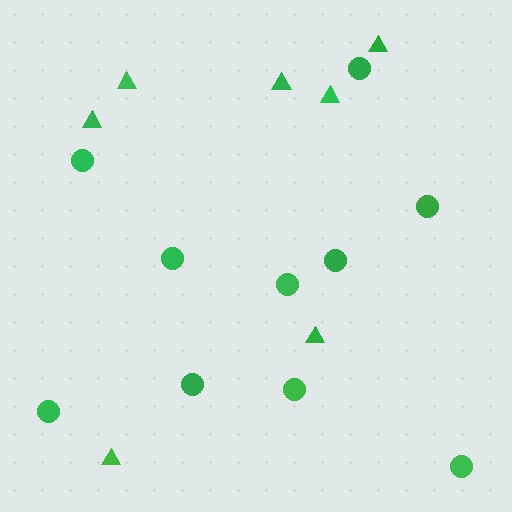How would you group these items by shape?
There are 2 groups: one group of circles (10) and one group of triangles (7).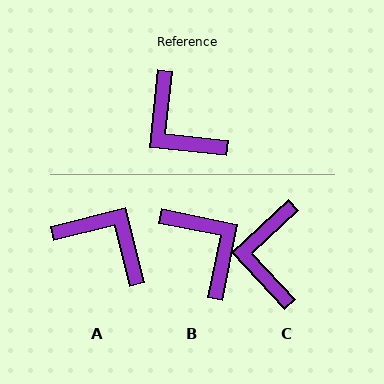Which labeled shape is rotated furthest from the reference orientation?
B, about 175 degrees away.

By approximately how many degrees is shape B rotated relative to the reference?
Approximately 175 degrees counter-clockwise.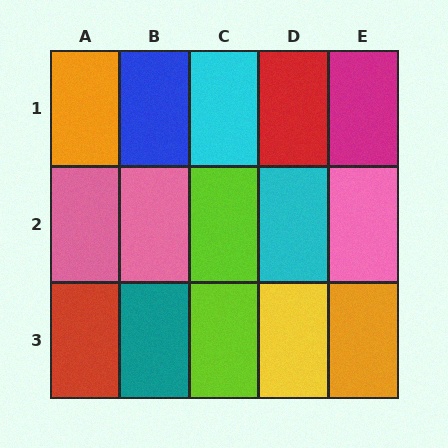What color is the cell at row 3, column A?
Red.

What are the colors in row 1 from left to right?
Orange, blue, cyan, red, magenta.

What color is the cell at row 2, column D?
Cyan.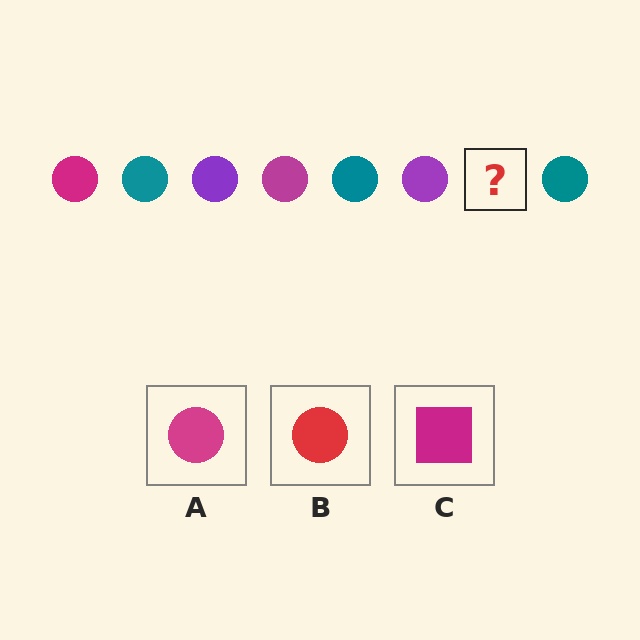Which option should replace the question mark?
Option A.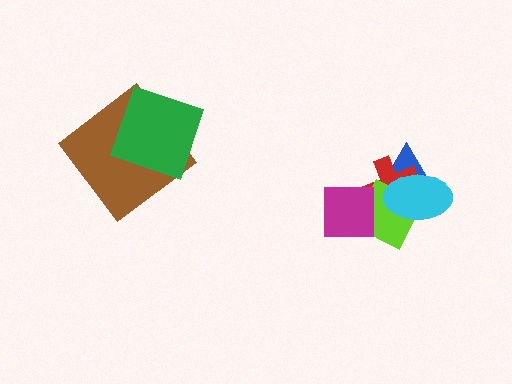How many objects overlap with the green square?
1 object overlaps with the green square.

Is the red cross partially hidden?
Yes, it is partially covered by another shape.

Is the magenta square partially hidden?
No, no other shape covers it.